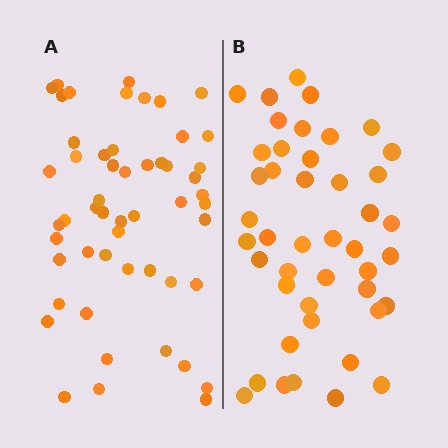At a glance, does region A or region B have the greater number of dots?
Region A (the left region) has more dots.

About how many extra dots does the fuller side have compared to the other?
Region A has roughly 8 or so more dots than region B.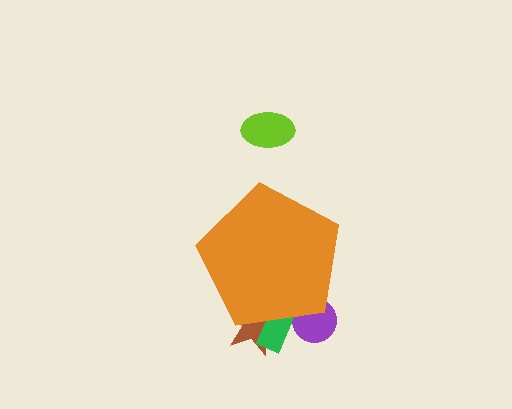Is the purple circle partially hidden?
Yes, the purple circle is partially hidden behind the orange pentagon.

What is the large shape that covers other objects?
An orange pentagon.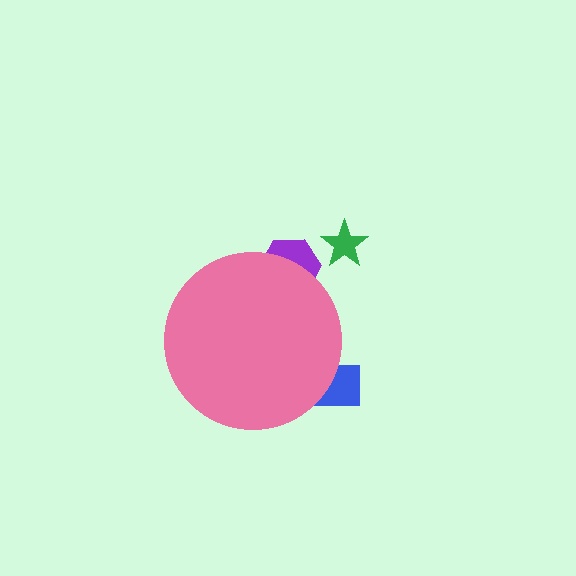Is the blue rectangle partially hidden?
Yes, the blue rectangle is partially hidden behind the pink circle.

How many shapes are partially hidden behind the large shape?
2 shapes are partially hidden.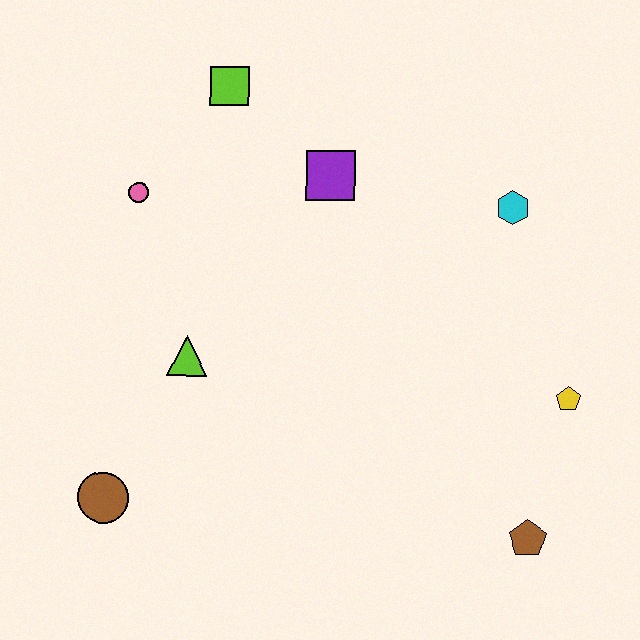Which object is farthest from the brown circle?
The cyan hexagon is farthest from the brown circle.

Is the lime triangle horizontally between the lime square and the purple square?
No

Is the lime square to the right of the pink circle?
Yes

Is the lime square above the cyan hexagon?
Yes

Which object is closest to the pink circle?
The lime square is closest to the pink circle.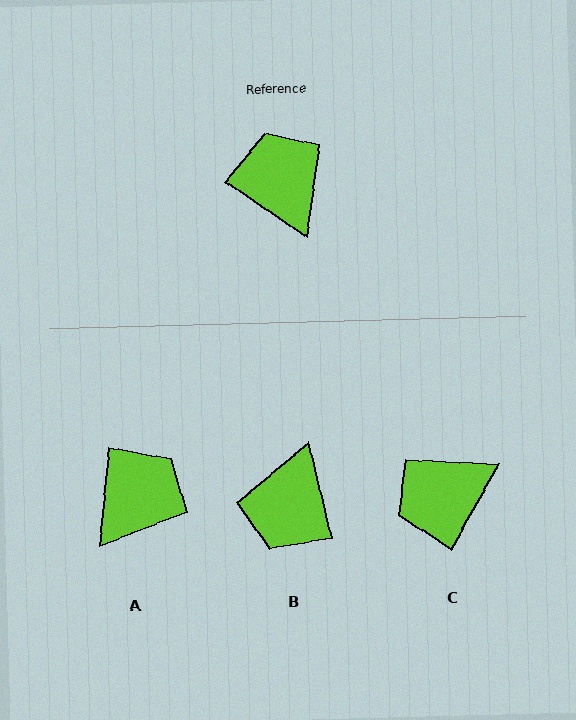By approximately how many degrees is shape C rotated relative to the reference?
Approximately 95 degrees counter-clockwise.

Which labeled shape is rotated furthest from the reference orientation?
B, about 138 degrees away.